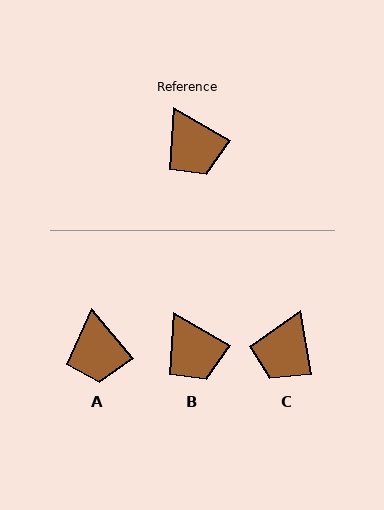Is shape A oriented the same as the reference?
No, it is off by about 21 degrees.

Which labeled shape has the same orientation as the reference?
B.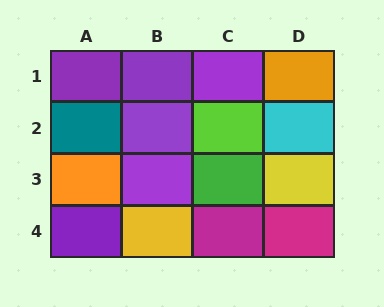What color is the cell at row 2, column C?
Lime.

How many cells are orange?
2 cells are orange.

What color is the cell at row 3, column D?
Yellow.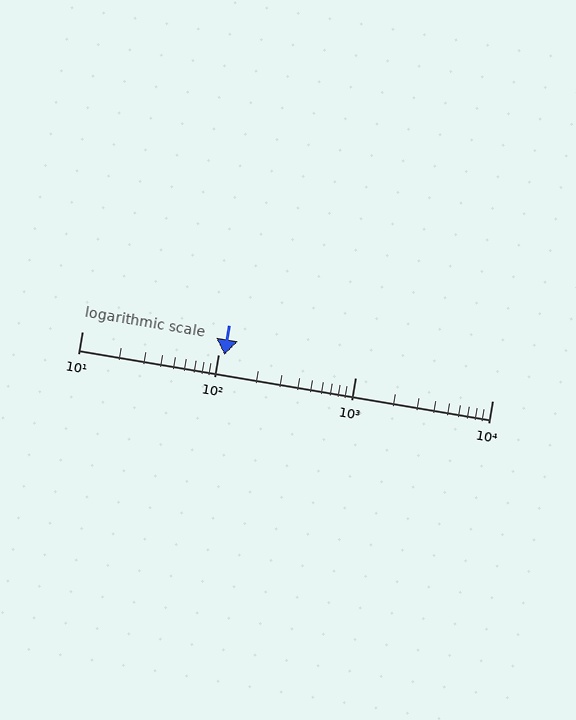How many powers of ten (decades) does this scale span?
The scale spans 3 decades, from 10 to 10000.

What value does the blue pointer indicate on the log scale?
The pointer indicates approximately 110.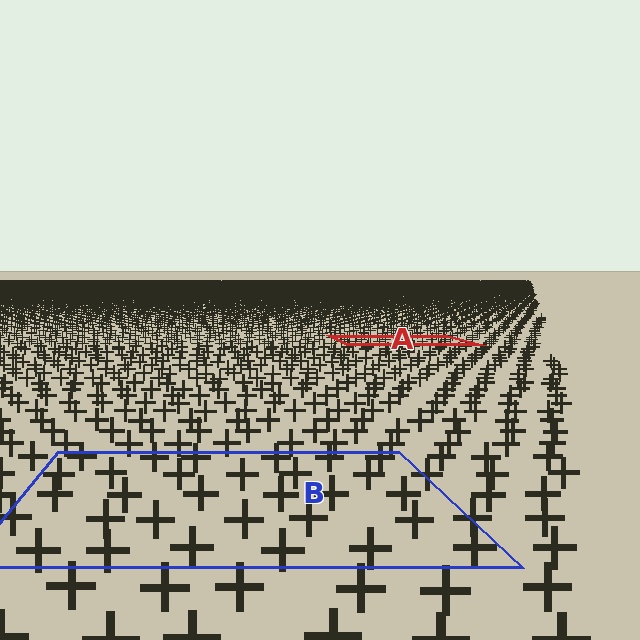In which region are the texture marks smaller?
The texture marks are smaller in region A, because it is farther away.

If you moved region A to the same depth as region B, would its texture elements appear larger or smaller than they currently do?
They would appear larger. At a closer depth, the same texture elements are projected at a bigger on-screen size.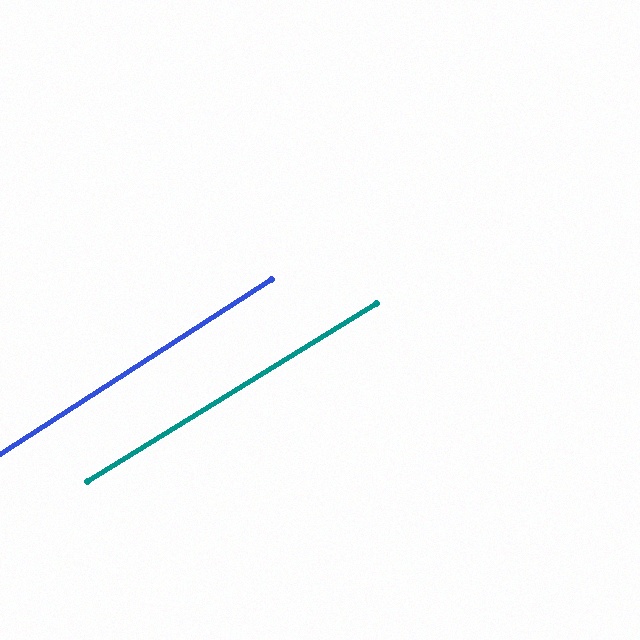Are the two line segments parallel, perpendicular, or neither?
Parallel — their directions differ by only 1.1°.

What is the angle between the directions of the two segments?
Approximately 1 degree.